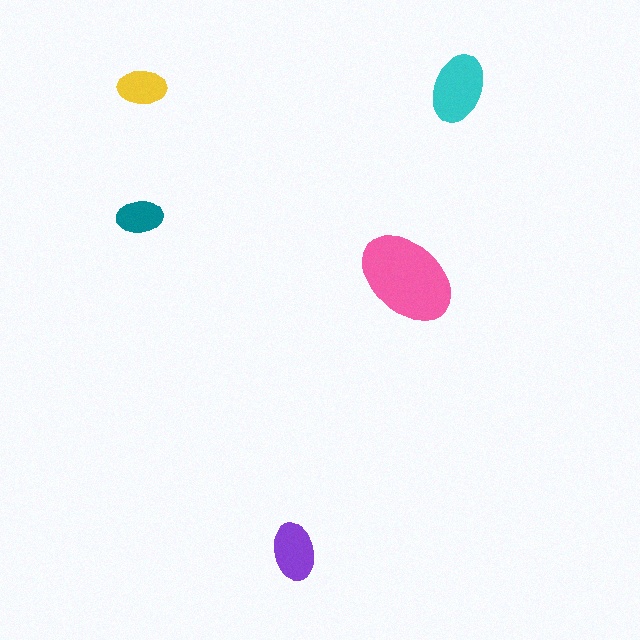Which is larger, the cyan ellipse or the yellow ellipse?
The cyan one.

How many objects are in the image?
There are 5 objects in the image.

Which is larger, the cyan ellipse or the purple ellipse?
The cyan one.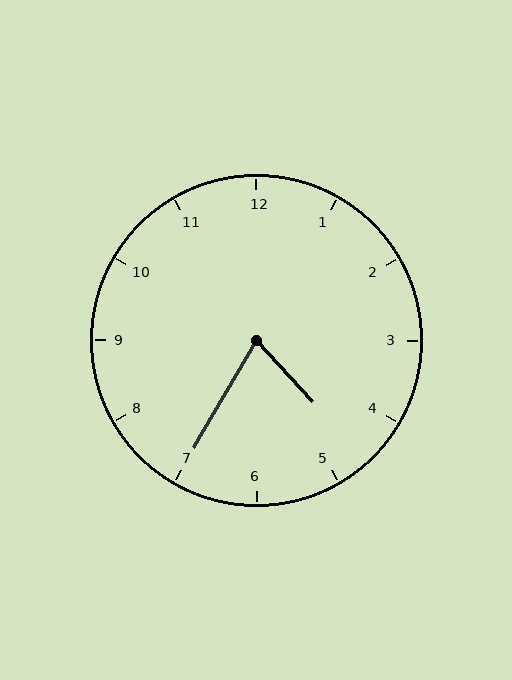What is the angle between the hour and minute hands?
Approximately 72 degrees.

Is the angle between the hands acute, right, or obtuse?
It is acute.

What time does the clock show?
4:35.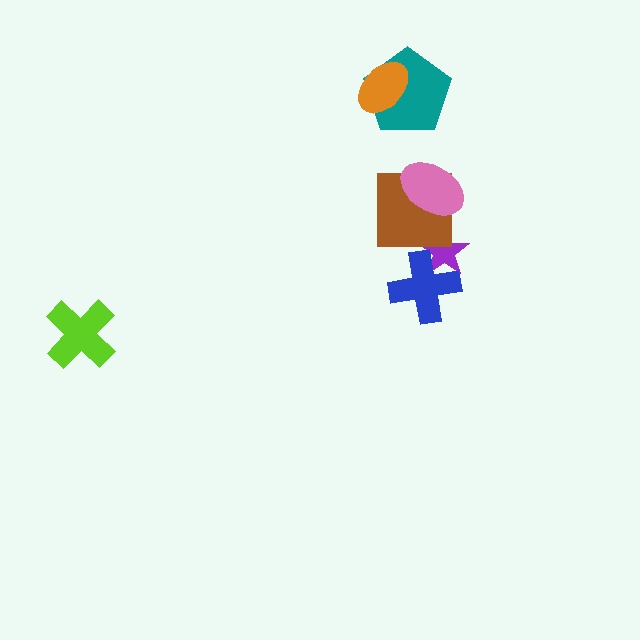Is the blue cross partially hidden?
No, no other shape covers it.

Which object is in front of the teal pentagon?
The orange ellipse is in front of the teal pentagon.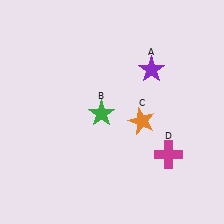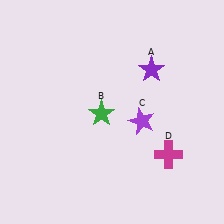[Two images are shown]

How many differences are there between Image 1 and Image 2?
There is 1 difference between the two images.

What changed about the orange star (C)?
In Image 1, C is orange. In Image 2, it changed to purple.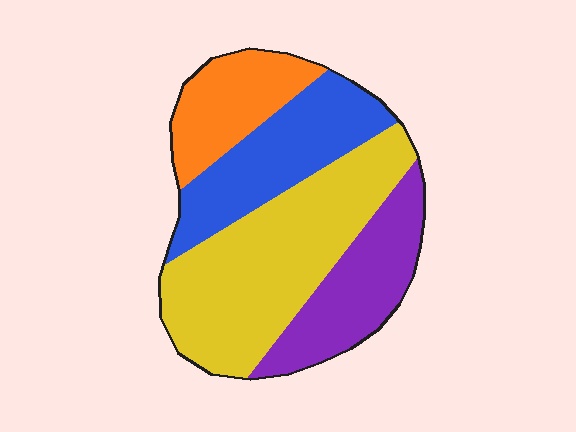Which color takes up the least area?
Orange, at roughly 15%.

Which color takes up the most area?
Yellow, at roughly 40%.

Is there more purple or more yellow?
Yellow.